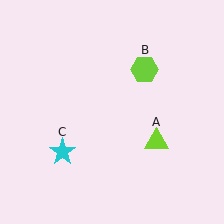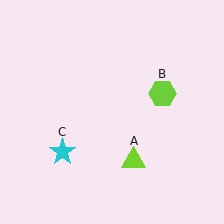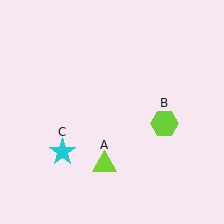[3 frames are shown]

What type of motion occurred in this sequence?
The lime triangle (object A), lime hexagon (object B) rotated clockwise around the center of the scene.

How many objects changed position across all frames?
2 objects changed position: lime triangle (object A), lime hexagon (object B).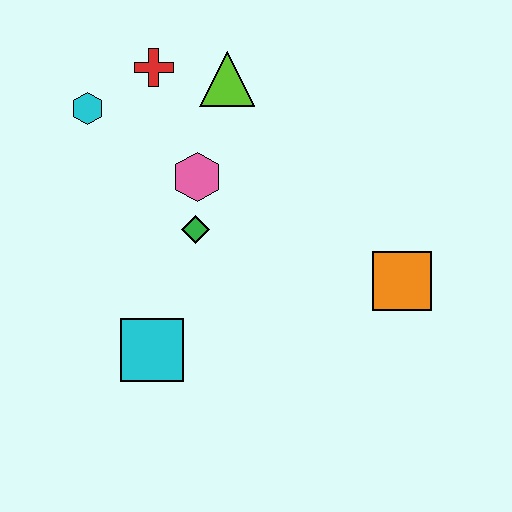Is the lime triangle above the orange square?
Yes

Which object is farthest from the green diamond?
The orange square is farthest from the green diamond.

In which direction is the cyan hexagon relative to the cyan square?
The cyan hexagon is above the cyan square.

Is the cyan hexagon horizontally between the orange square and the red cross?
No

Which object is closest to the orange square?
The green diamond is closest to the orange square.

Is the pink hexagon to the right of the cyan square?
Yes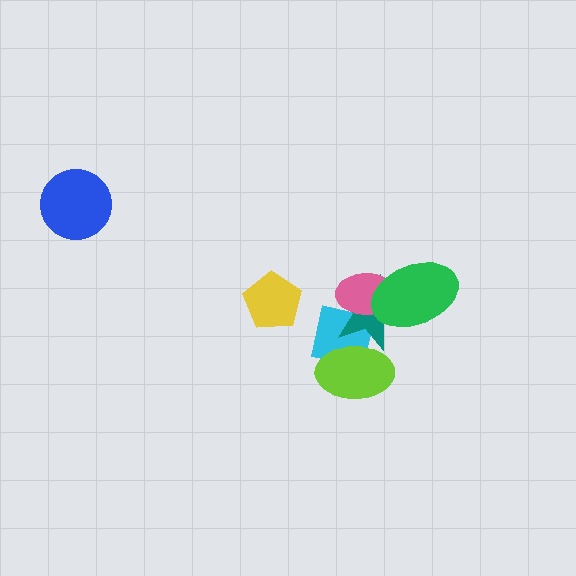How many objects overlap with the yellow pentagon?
0 objects overlap with the yellow pentagon.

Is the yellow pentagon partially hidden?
No, no other shape covers it.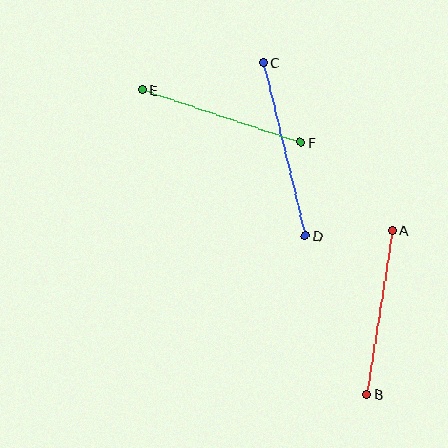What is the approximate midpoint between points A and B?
The midpoint is at approximately (379, 312) pixels.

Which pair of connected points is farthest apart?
Points C and D are farthest apart.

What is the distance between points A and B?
The distance is approximately 166 pixels.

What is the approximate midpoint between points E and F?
The midpoint is at approximately (221, 116) pixels.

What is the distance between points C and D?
The distance is approximately 178 pixels.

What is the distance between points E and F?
The distance is approximately 167 pixels.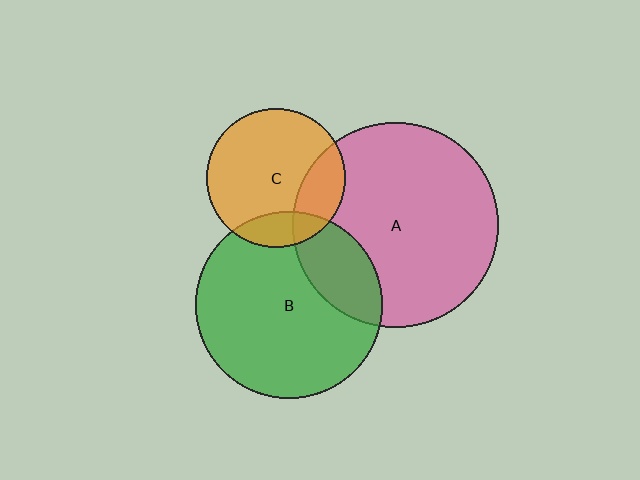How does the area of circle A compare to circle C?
Approximately 2.2 times.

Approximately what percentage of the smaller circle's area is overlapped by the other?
Approximately 20%.